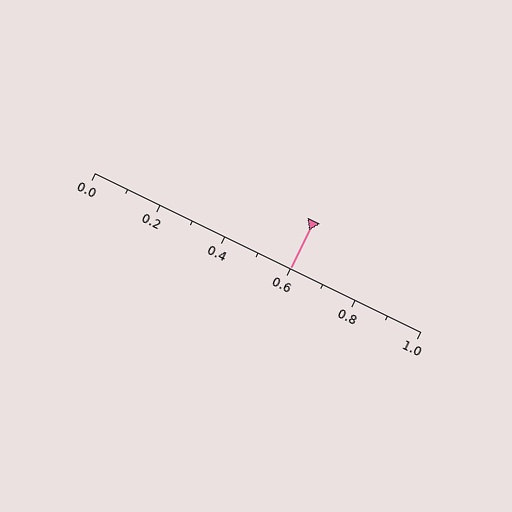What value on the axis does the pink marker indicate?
The marker indicates approximately 0.6.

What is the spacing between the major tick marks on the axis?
The major ticks are spaced 0.2 apart.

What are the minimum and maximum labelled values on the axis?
The axis runs from 0.0 to 1.0.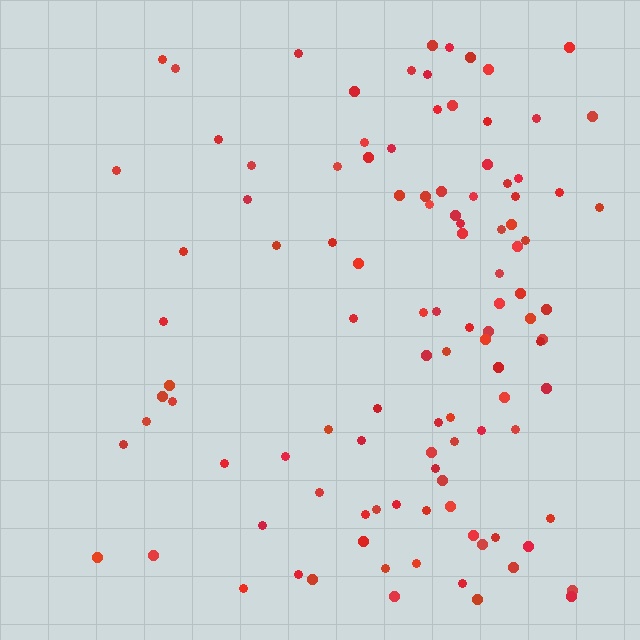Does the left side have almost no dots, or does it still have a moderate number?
Still a moderate number, just noticeably fewer than the right.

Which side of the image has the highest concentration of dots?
The right.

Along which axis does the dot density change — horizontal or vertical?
Horizontal.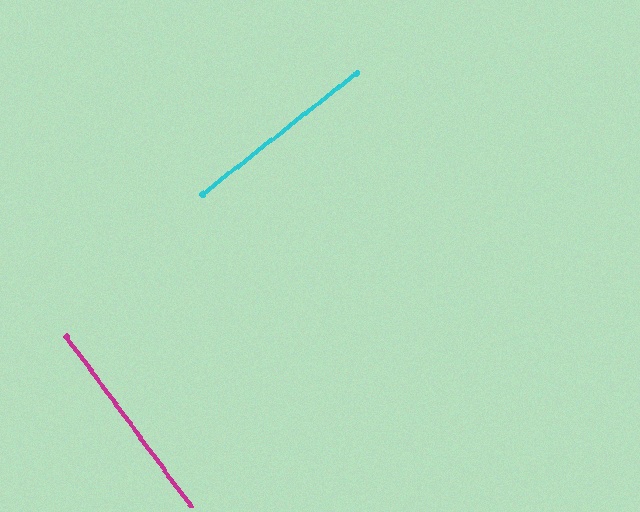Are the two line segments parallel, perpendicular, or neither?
Perpendicular — they meet at approximately 88°.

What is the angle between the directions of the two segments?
Approximately 88 degrees.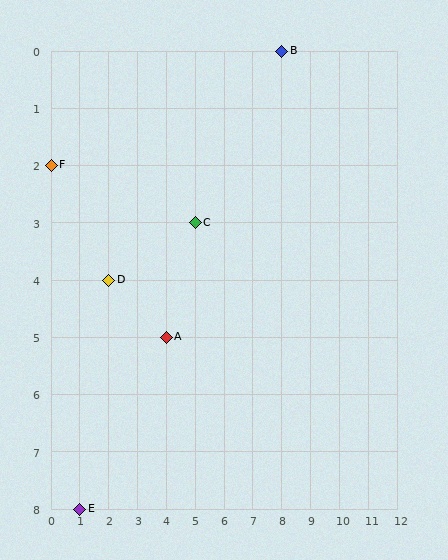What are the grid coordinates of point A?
Point A is at grid coordinates (4, 5).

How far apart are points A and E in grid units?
Points A and E are 3 columns and 3 rows apart (about 4.2 grid units diagonally).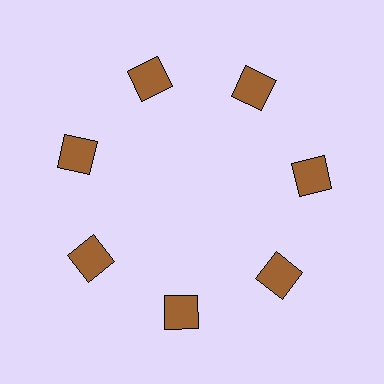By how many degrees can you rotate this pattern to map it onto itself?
The pattern maps onto itself every 51 degrees of rotation.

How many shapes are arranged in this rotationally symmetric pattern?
There are 7 shapes, arranged in 7 groups of 1.